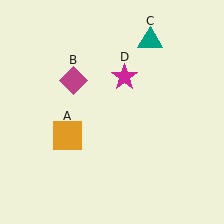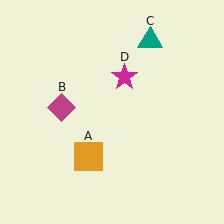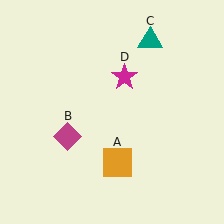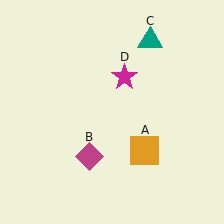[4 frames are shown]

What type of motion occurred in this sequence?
The orange square (object A), magenta diamond (object B) rotated counterclockwise around the center of the scene.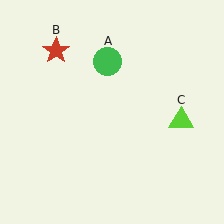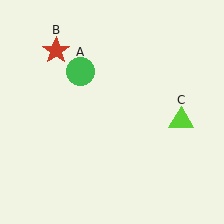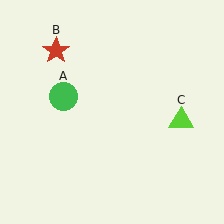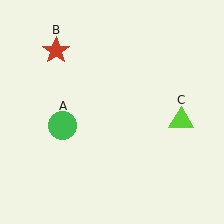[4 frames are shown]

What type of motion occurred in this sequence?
The green circle (object A) rotated counterclockwise around the center of the scene.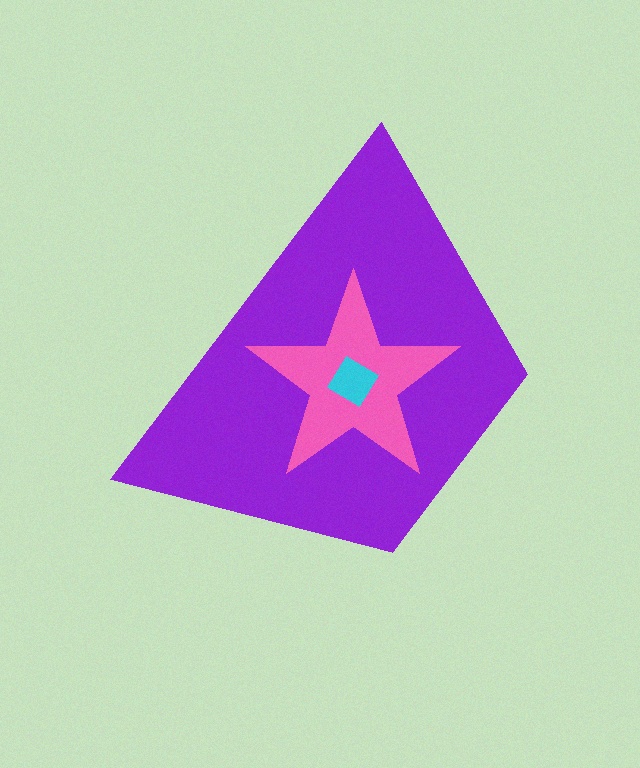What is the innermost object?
The cyan diamond.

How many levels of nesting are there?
3.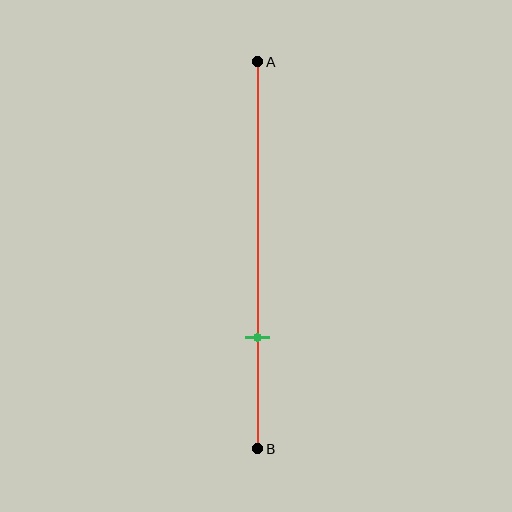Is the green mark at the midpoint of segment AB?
No, the mark is at about 70% from A, not at the 50% midpoint.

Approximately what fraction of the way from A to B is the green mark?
The green mark is approximately 70% of the way from A to B.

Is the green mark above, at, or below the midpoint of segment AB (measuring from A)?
The green mark is below the midpoint of segment AB.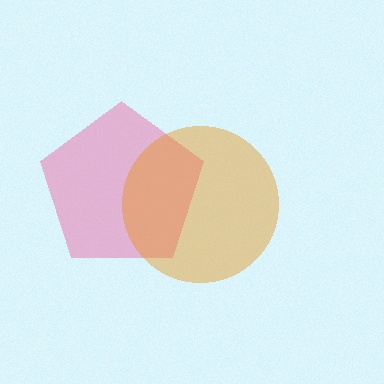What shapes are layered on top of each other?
The layered shapes are: a pink pentagon, an orange circle.